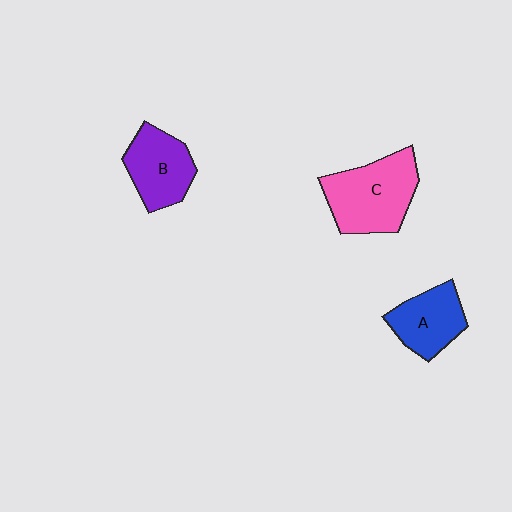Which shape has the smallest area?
Shape A (blue).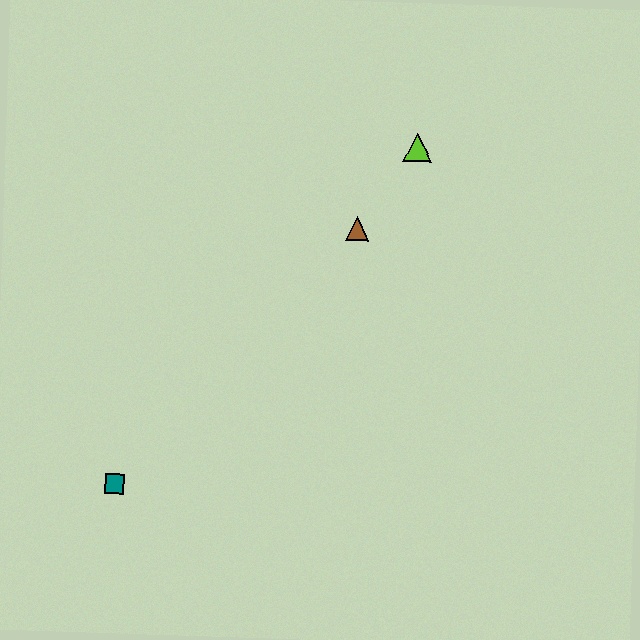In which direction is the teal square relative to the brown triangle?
The teal square is below the brown triangle.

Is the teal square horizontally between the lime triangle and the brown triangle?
No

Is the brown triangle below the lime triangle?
Yes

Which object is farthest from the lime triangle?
The teal square is farthest from the lime triangle.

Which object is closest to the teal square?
The brown triangle is closest to the teal square.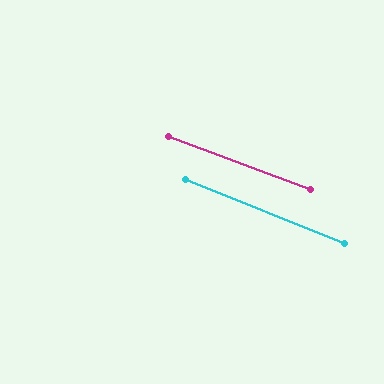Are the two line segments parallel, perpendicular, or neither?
Parallel — their directions differ by only 1.6°.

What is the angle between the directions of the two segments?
Approximately 2 degrees.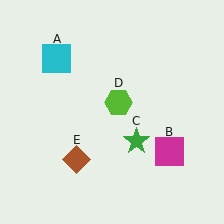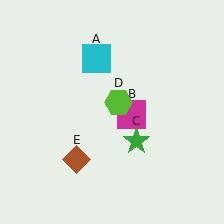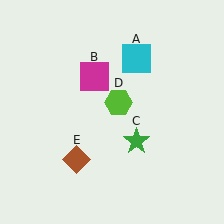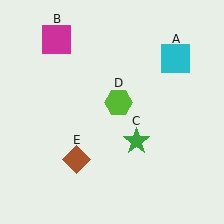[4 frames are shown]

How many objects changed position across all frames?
2 objects changed position: cyan square (object A), magenta square (object B).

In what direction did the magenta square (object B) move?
The magenta square (object B) moved up and to the left.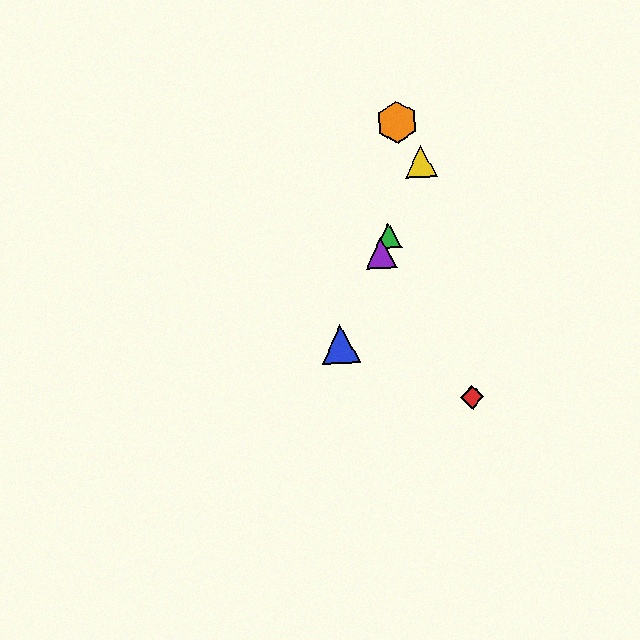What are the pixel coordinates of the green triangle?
The green triangle is at (389, 236).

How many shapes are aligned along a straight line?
4 shapes (the blue triangle, the green triangle, the yellow triangle, the purple triangle) are aligned along a straight line.